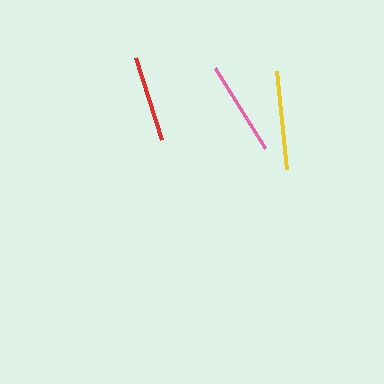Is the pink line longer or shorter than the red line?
The pink line is longer than the red line.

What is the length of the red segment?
The red segment is approximately 86 pixels long.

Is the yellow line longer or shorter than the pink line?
The yellow line is longer than the pink line.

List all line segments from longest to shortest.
From longest to shortest: yellow, pink, red.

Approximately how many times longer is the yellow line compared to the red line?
The yellow line is approximately 1.2 times the length of the red line.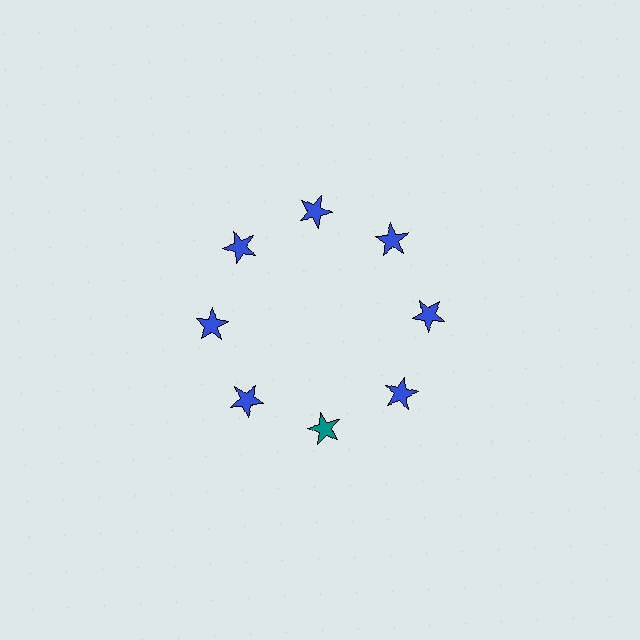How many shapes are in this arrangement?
There are 8 shapes arranged in a ring pattern.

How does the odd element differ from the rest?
It has a different color: teal instead of blue.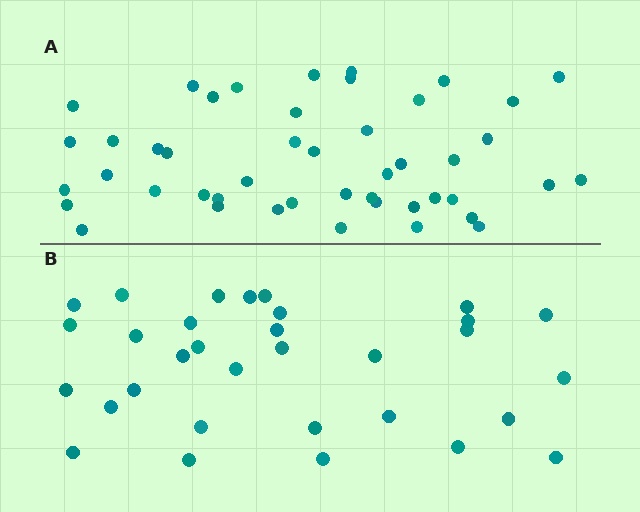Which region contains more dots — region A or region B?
Region A (the top region) has more dots.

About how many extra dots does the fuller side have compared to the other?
Region A has approximately 15 more dots than region B.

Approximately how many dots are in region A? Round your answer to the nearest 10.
About 50 dots. (The exact count is 46, which rounds to 50.)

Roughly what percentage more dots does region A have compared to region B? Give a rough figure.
About 45% more.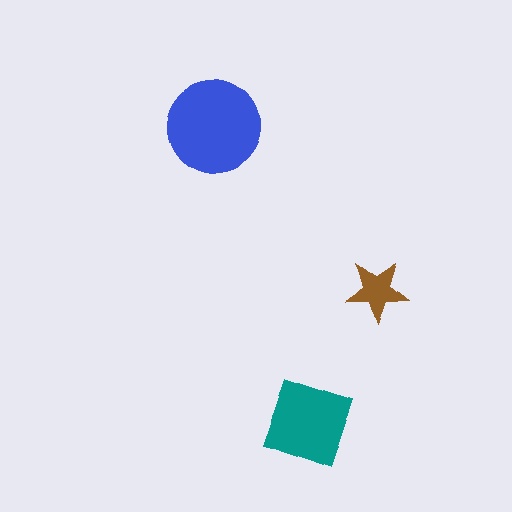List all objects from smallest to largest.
The brown star, the teal square, the blue circle.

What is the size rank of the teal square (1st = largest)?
2nd.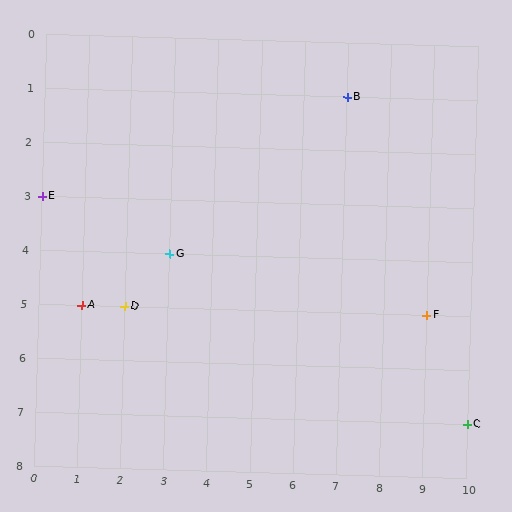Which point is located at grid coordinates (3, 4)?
Point G is at (3, 4).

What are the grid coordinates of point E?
Point E is at grid coordinates (0, 3).